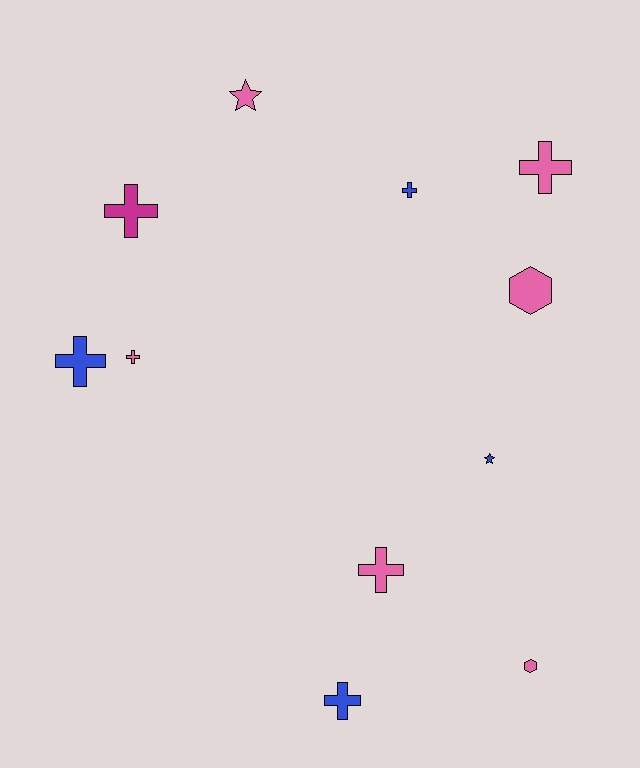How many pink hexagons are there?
There are 2 pink hexagons.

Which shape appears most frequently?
Cross, with 7 objects.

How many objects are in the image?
There are 11 objects.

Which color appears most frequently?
Pink, with 6 objects.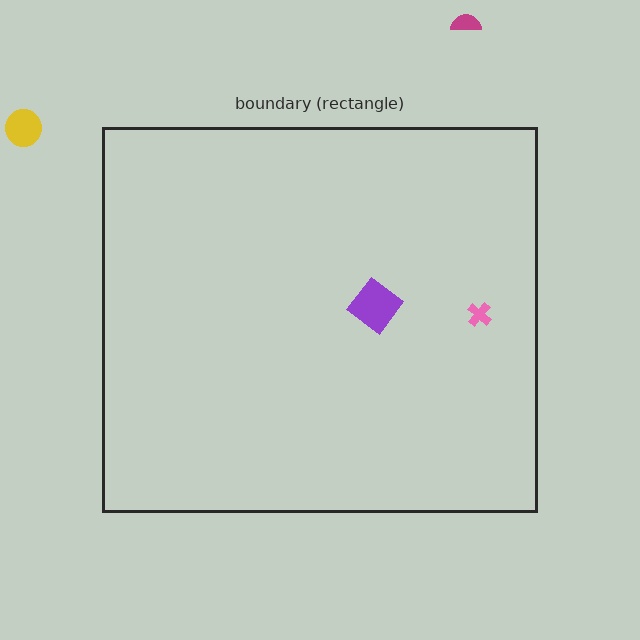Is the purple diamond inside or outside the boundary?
Inside.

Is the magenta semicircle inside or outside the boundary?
Outside.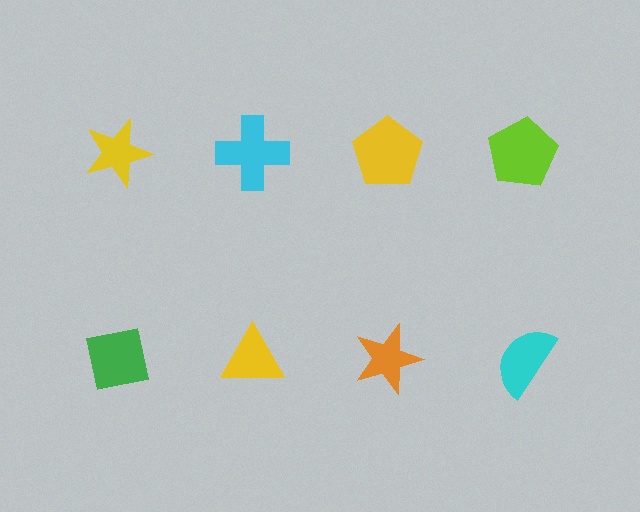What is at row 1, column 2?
A cyan cross.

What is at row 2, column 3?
An orange star.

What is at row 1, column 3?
A yellow pentagon.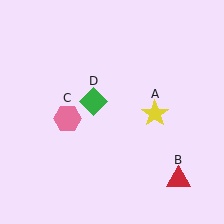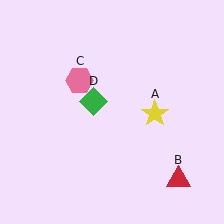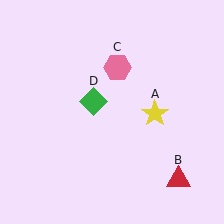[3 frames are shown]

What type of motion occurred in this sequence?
The pink hexagon (object C) rotated clockwise around the center of the scene.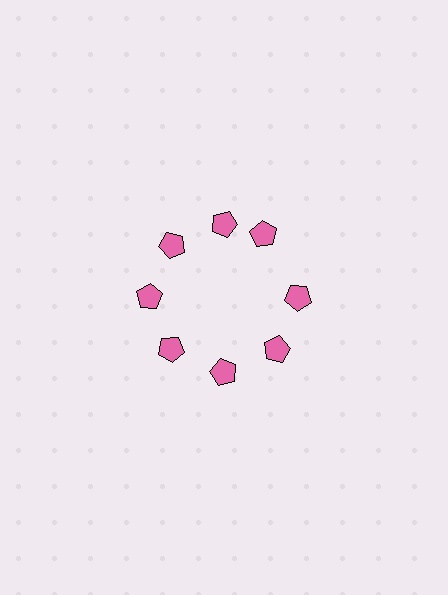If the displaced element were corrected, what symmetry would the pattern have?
It would have 8-fold rotational symmetry — the pattern would map onto itself every 45 degrees.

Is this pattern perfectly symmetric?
No. The 8 pink pentagons are arranged in a ring, but one element near the 2 o'clock position is rotated out of alignment along the ring, breaking the 8-fold rotational symmetry.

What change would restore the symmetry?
The symmetry would be restored by rotating it back into even spacing with its neighbors so that all 8 pentagons sit at equal angles and equal distance from the center.